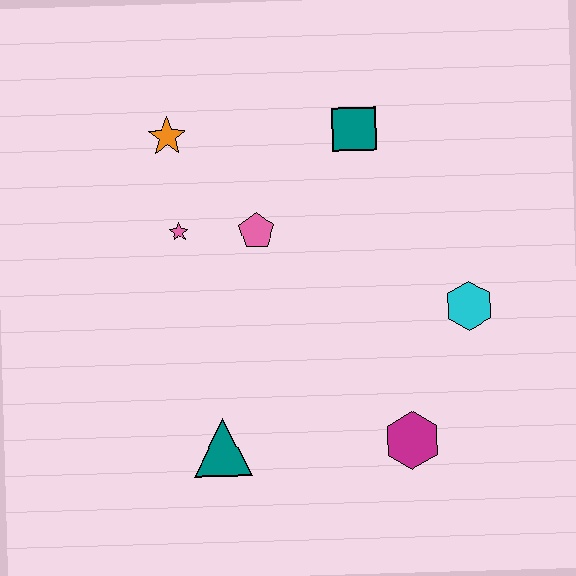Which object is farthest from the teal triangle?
The teal square is farthest from the teal triangle.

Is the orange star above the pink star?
Yes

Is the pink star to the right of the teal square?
No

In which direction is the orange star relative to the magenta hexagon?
The orange star is above the magenta hexagon.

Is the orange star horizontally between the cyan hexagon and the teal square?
No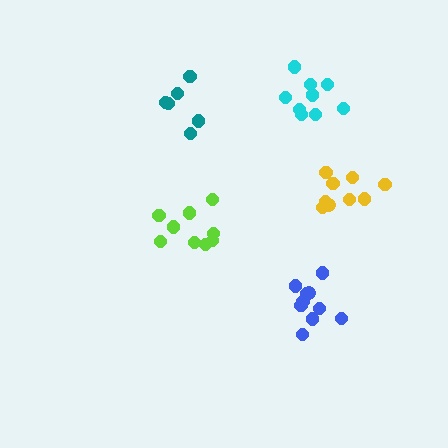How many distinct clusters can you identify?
There are 5 distinct clusters.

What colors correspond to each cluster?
The clusters are colored: cyan, yellow, lime, blue, teal.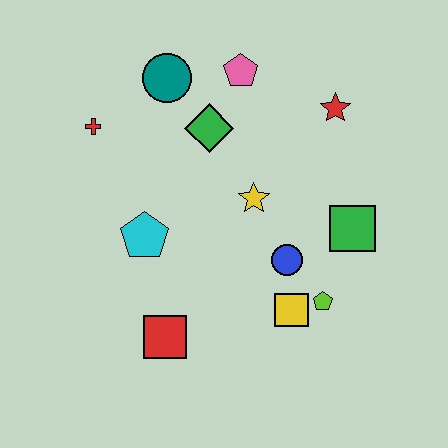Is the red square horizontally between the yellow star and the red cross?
Yes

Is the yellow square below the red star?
Yes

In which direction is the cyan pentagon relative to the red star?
The cyan pentagon is to the left of the red star.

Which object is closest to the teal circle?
The green diamond is closest to the teal circle.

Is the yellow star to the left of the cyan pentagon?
No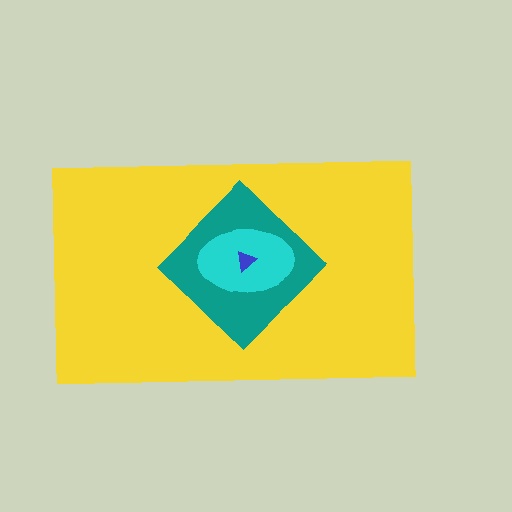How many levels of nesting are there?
4.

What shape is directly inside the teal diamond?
The cyan ellipse.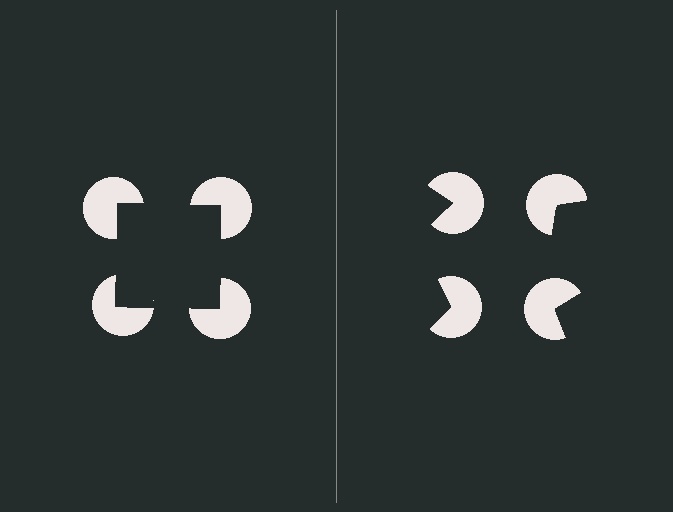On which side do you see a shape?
An illusory square appears on the left side. On the right side the wedge cuts are rotated, so no coherent shape forms.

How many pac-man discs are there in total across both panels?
8 — 4 on each side.